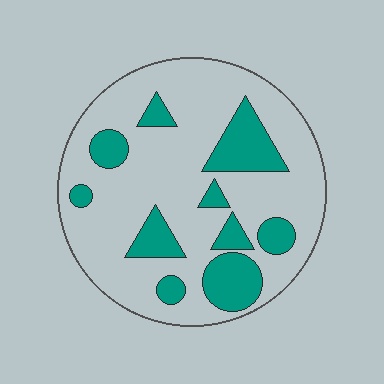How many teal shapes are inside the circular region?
10.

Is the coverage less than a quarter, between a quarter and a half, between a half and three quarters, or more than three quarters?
Less than a quarter.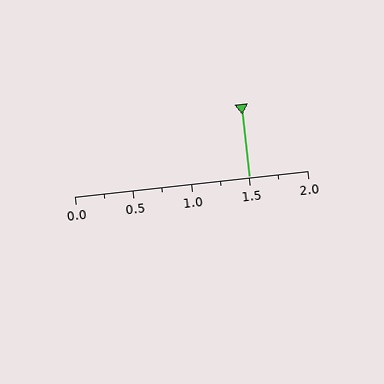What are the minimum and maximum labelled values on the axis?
The axis runs from 0.0 to 2.0.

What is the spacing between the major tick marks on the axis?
The major ticks are spaced 0.5 apart.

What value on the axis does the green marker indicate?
The marker indicates approximately 1.5.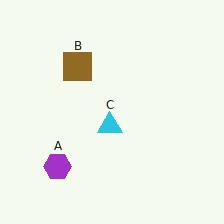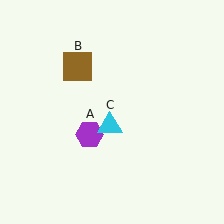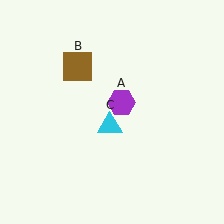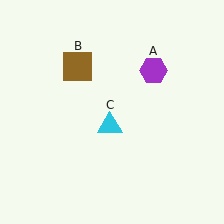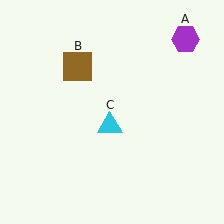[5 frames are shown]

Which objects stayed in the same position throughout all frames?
Brown square (object B) and cyan triangle (object C) remained stationary.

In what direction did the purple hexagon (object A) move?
The purple hexagon (object A) moved up and to the right.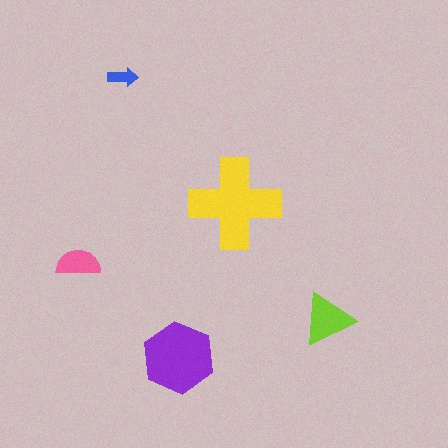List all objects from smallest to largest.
The blue arrow, the pink semicircle, the lime triangle, the purple hexagon, the yellow cross.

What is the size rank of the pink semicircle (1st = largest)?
4th.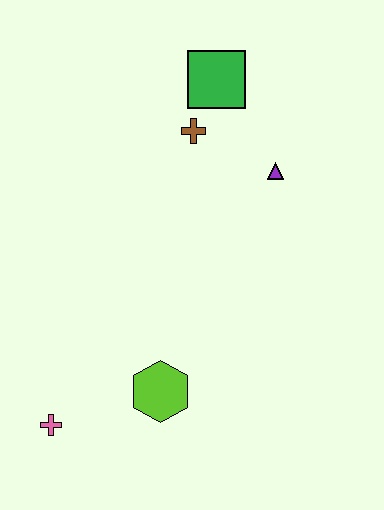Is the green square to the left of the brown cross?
No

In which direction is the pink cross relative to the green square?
The pink cross is below the green square.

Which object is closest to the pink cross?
The lime hexagon is closest to the pink cross.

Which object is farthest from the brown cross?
The pink cross is farthest from the brown cross.